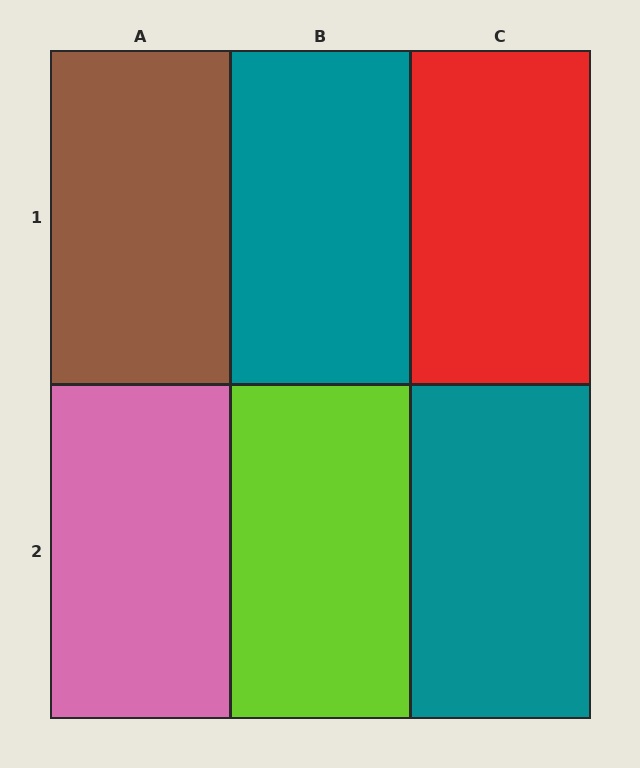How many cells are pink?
1 cell is pink.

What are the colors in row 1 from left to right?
Brown, teal, red.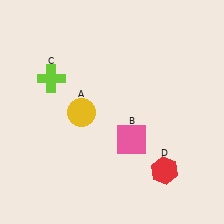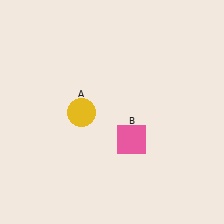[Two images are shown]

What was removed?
The lime cross (C), the red hexagon (D) were removed in Image 2.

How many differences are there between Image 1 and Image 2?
There are 2 differences between the two images.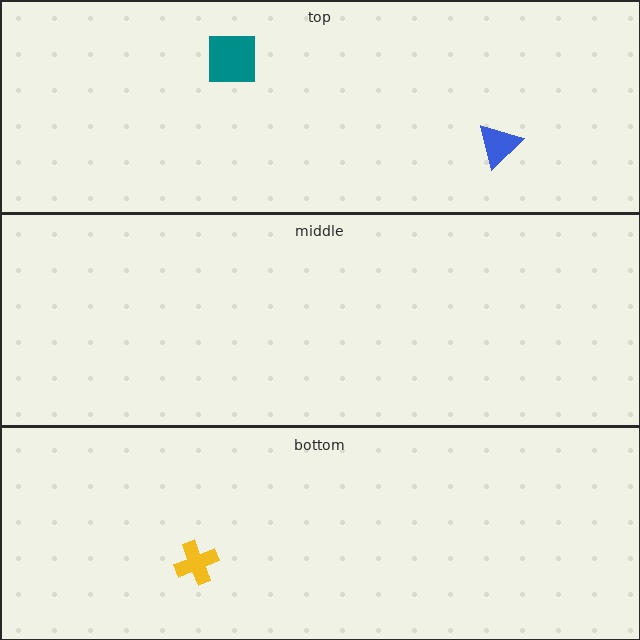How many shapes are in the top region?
2.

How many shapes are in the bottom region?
1.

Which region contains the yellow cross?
The bottom region.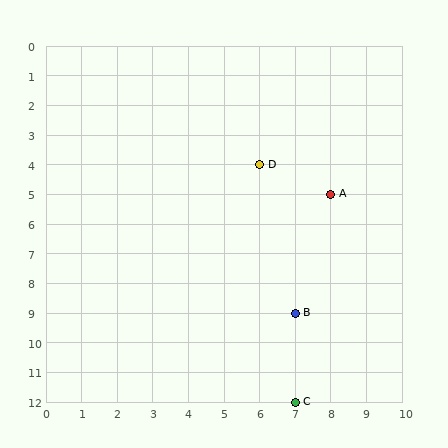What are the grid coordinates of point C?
Point C is at grid coordinates (7, 12).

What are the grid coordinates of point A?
Point A is at grid coordinates (8, 5).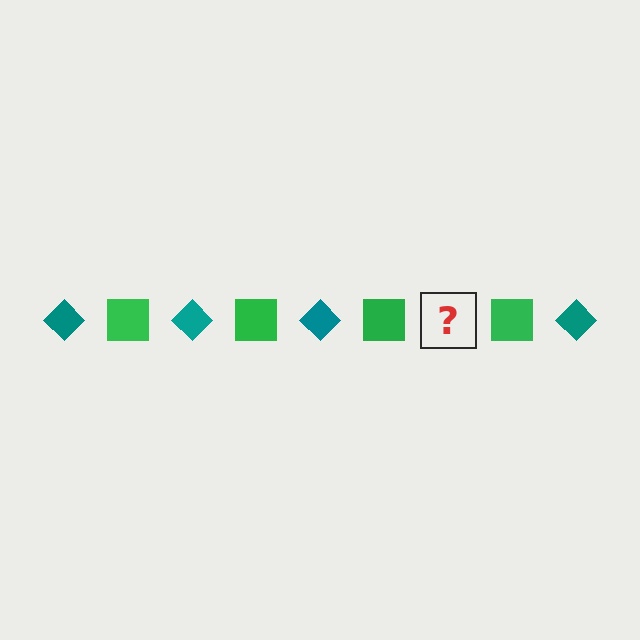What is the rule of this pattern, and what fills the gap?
The rule is that the pattern alternates between teal diamond and green square. The gap should be filled with a teal diamond.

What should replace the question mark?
The question mark should be replaced with a teal diamond.